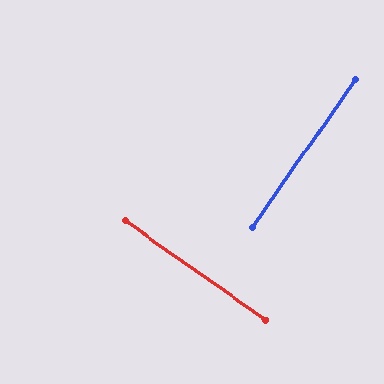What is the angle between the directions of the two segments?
Approximately 90 degrees.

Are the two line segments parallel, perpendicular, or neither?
Perpendicular — they meet at approximately 90°.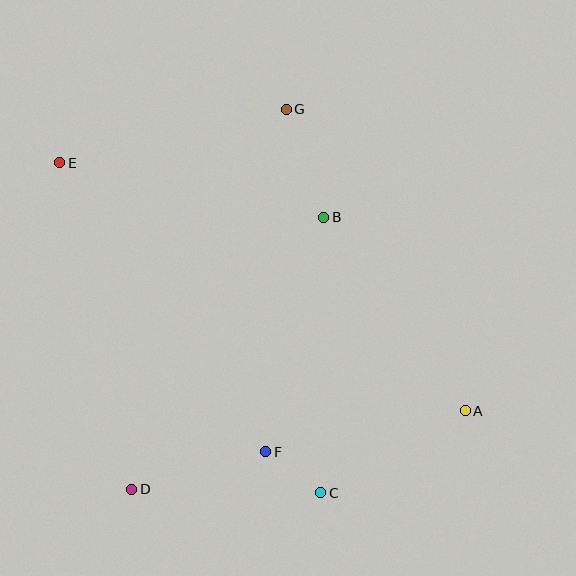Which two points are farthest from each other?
Points A and E are farthest from each other.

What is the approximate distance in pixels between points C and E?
The distance between C and E is approximately 421 pixels.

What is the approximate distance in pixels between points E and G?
The distance between E and G is approximately 233 pixels.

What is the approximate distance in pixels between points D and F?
The distance between D and F is approximately 139 pixels.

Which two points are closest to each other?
Points C and F are closest to each other.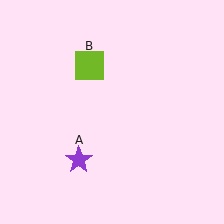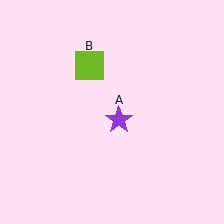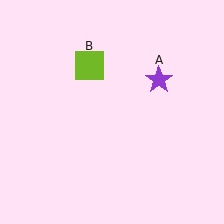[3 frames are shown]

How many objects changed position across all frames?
1 object changed position: purple star (object A).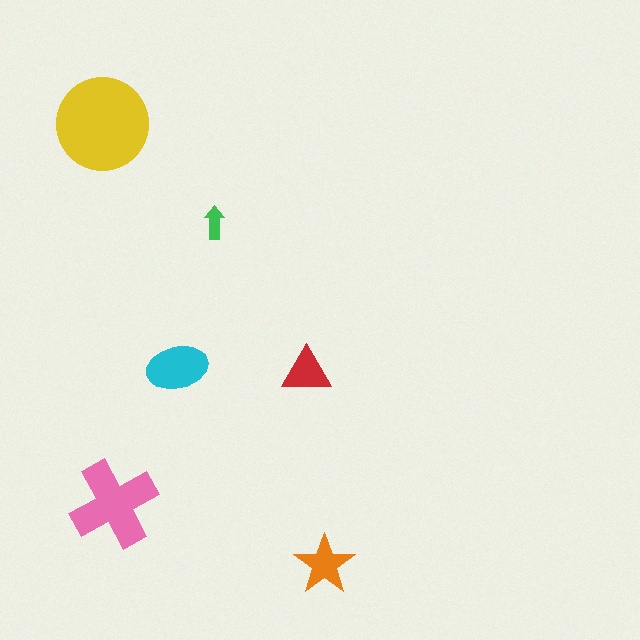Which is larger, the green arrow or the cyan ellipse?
The cyan ellipse.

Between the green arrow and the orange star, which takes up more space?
The orange star.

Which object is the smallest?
The green arrow.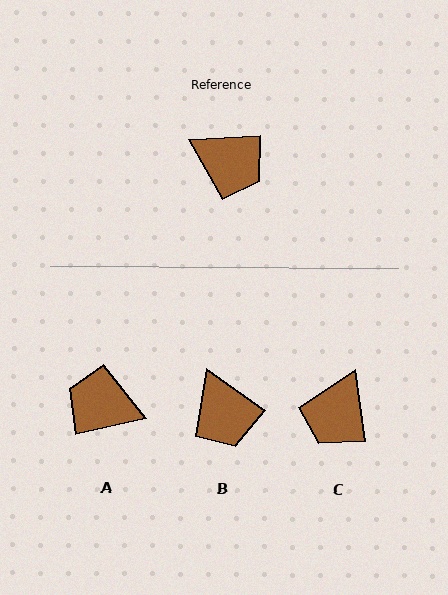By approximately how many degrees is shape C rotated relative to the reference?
Approximately 86 degrees clockwise.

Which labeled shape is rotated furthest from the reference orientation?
A, about 171 degrees away.